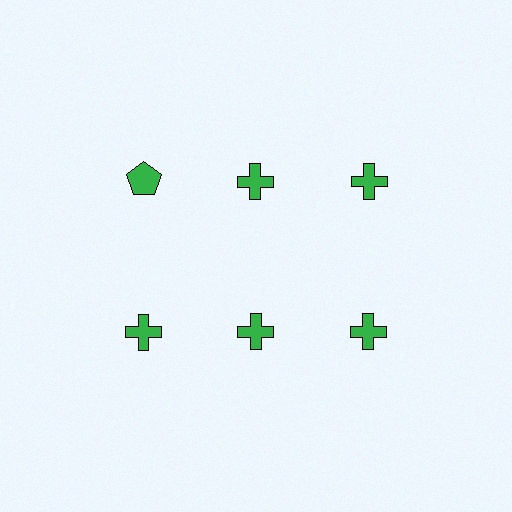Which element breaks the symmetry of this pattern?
The green pentagon in the top row, leftmost column breaks the symmetry. All other shapes are green crosses.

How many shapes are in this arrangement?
There are 6 shapes arranged in a grid pattern.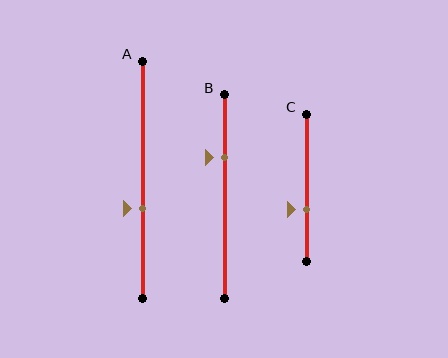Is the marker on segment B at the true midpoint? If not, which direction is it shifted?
No, the marker on segment B is shifted upward by about 19% of the segment length.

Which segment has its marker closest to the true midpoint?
Segment A has its marker closest to the true midpoint.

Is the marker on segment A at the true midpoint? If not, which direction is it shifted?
No, the marker on segment A is shifted downward by about 12% of the segment length.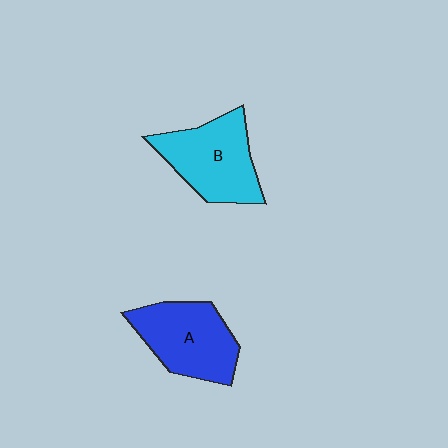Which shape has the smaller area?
Shape A (blue).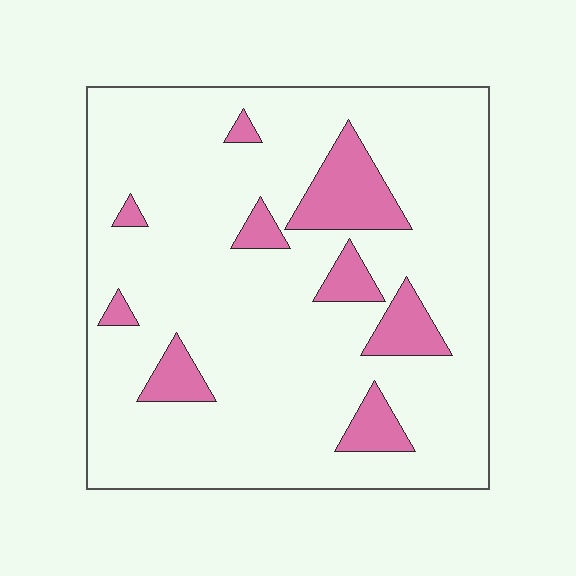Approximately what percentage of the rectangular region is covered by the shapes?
Approximately 15%.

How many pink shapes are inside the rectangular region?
9.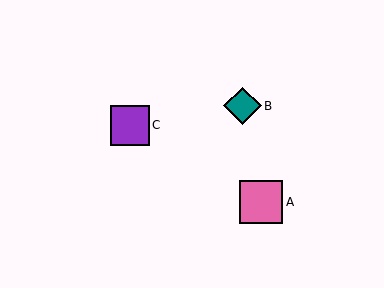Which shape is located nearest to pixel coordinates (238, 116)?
The teal diamond (labeled B) at (242, 106) is nearest to that location.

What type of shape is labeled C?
Shape C is a purple square.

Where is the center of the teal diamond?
The center of the teal diamond is at (242, 106).